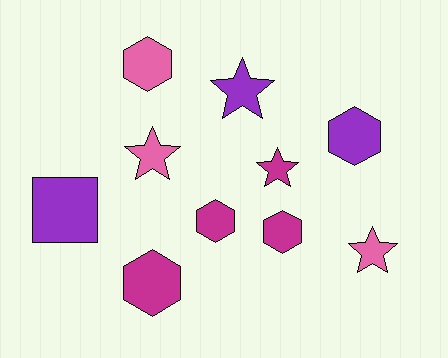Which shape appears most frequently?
Hexagon, with 5 objects.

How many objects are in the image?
There are 10 objects.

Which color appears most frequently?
Magenta, with 4 objects.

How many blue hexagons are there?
There are no blue hexagons.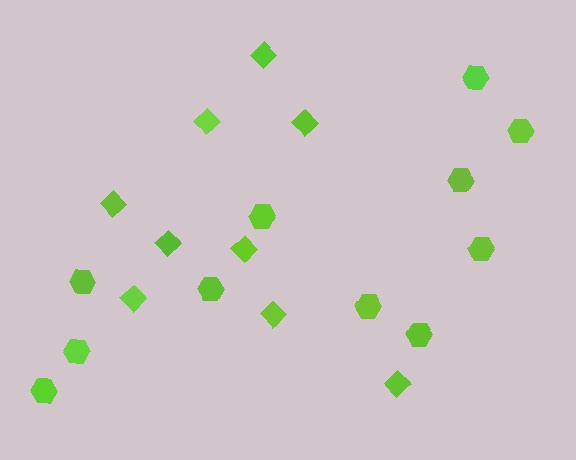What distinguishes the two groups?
There are 2 groups: one group of hexagons (11) and one group of diamonds (9).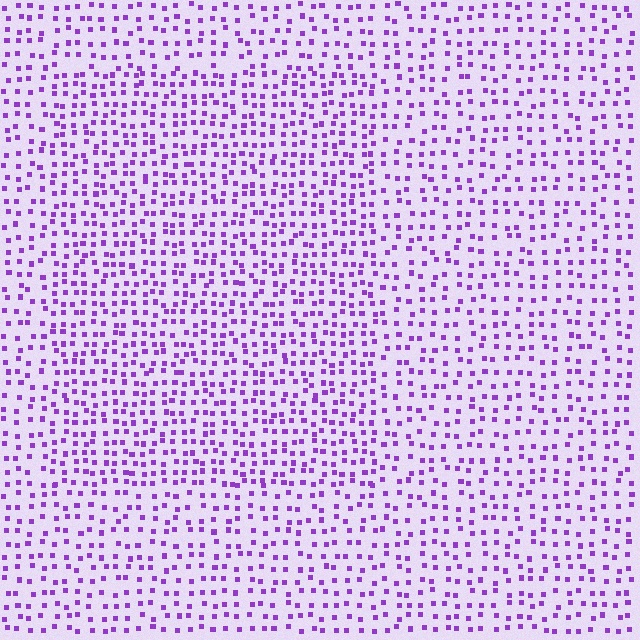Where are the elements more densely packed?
The elements are more densely packed inside the rectangle boundary.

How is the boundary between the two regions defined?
The boundary is defined by a change in element density (approximately 1.5x ratio). All elements are the same color, size, and shape.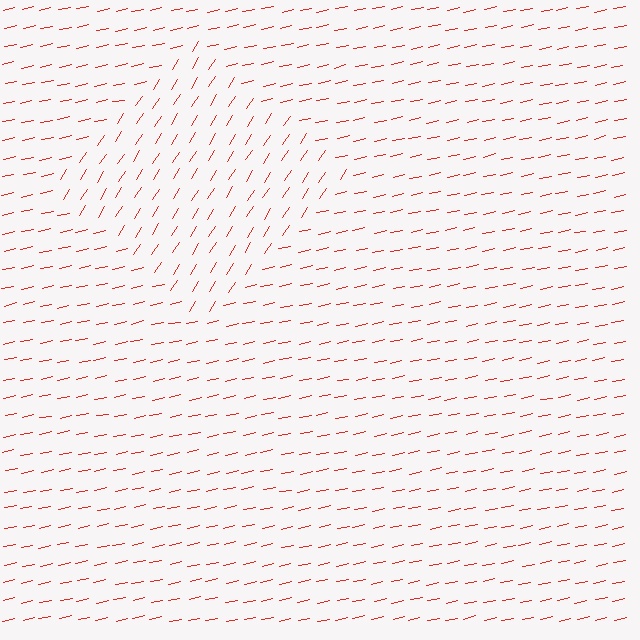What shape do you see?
I see a diamond.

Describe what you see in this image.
The image is filled with small red line segments. A diamond region in the image has lines oriented differently from the surrounding lines, creating a visible texture boundary.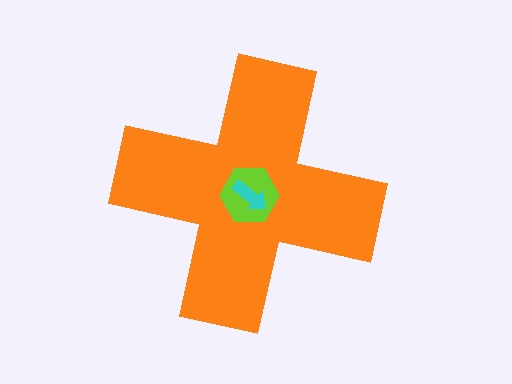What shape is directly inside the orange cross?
The lime hexagon.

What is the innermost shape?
The cyan arrow.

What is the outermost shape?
The orange cross.